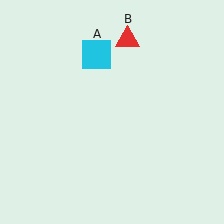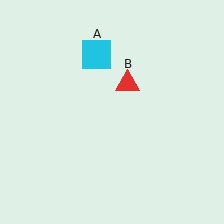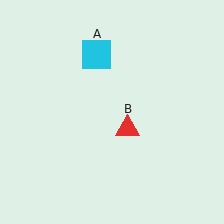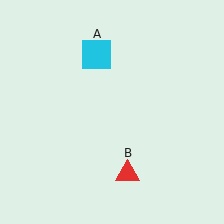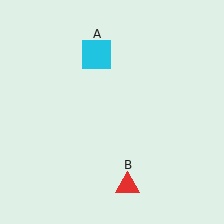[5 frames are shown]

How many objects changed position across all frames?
1 object changed position: red triangle (object B).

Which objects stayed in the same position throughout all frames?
Cyan square (object A) remained stationary.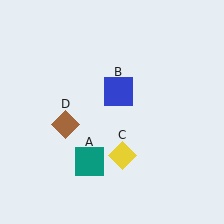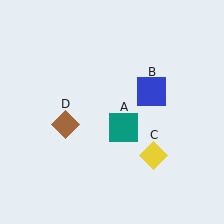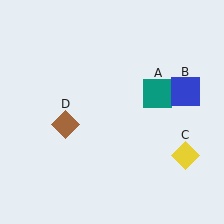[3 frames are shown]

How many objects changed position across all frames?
3 objects changed position: teal square (object A), blue square (object B), yellow diamond (object C).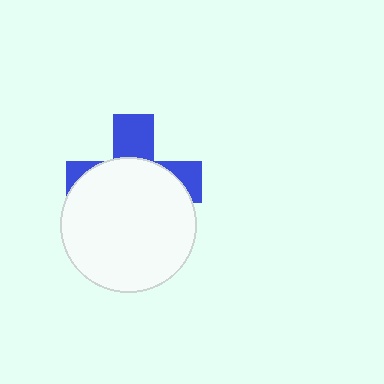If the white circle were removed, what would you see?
You would see the complete blue cross.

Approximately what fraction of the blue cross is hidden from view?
Roughly 66% of the blue cross is hidden behind the white circle.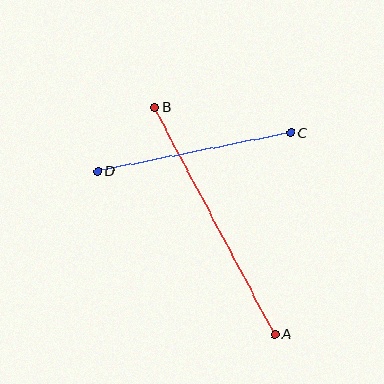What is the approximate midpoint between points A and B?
The midpoint is at approximately (215, 221) pixels.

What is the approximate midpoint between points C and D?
The midpoint is at approximately (194, 152) pixels.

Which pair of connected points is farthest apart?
Points A and B are farthest apart.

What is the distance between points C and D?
The distance is approximately 197 pixels.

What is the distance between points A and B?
The distance is approximately 257 pixels.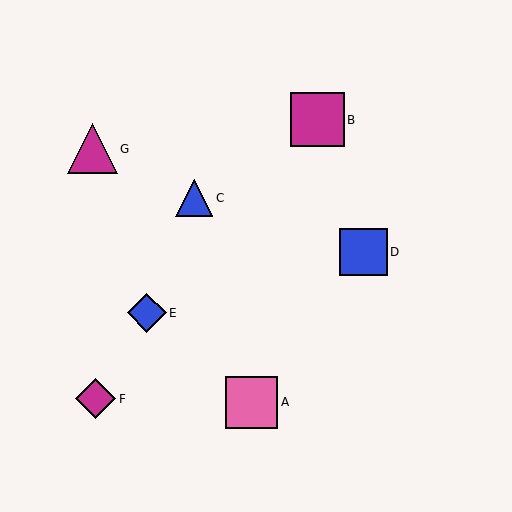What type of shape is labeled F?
Shape F is a magenta diamond.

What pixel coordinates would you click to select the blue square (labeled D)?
Click at (363, 252) to select the blue square D.